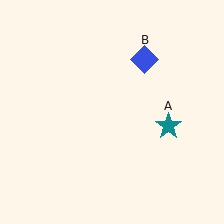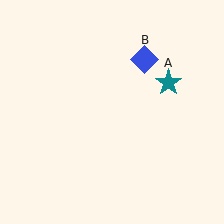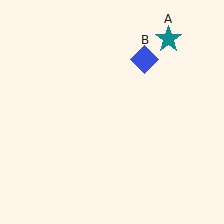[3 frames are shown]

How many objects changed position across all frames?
1 object changed position: teal star (object A).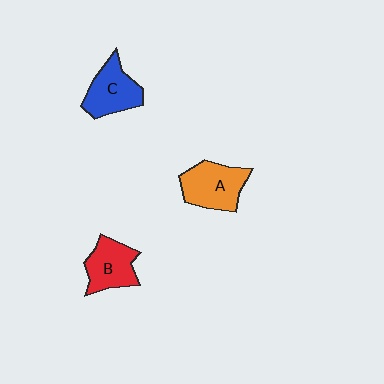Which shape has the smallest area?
Shape B (red).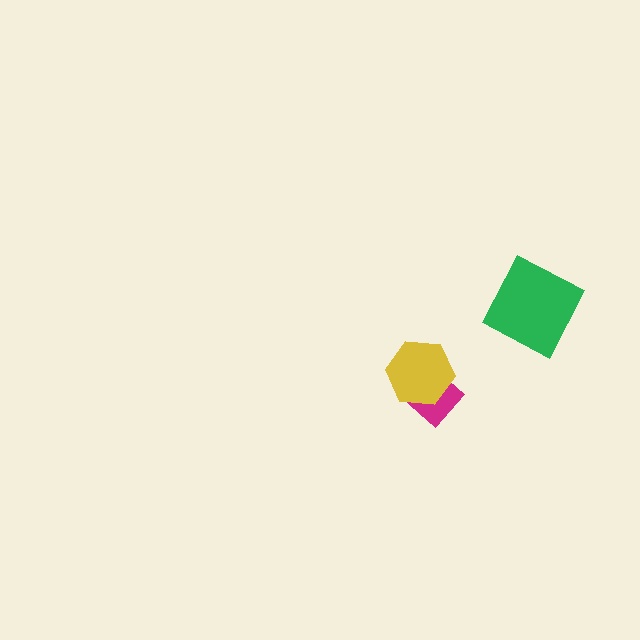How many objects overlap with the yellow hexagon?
1 object overlaps with the yellow hexagon.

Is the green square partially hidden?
No, no other shape covers it.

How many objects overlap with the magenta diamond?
1 object overlaps with the magenta diamond.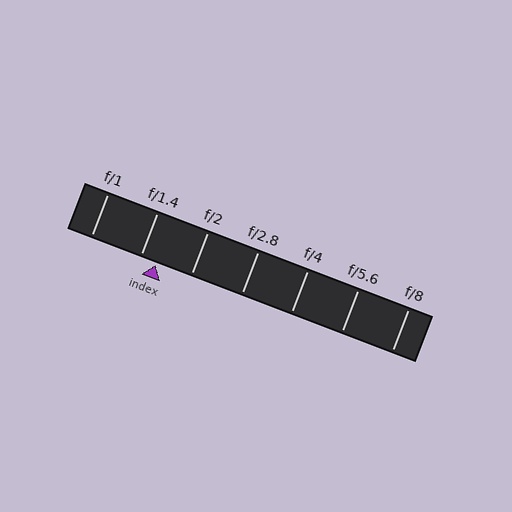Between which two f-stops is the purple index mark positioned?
The index mark is between f/1.4 and f/2.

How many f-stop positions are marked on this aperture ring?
There are 7 f-stop positions marked.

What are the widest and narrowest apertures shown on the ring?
The widest aperture shown is f/1 and the narrowest is f/8.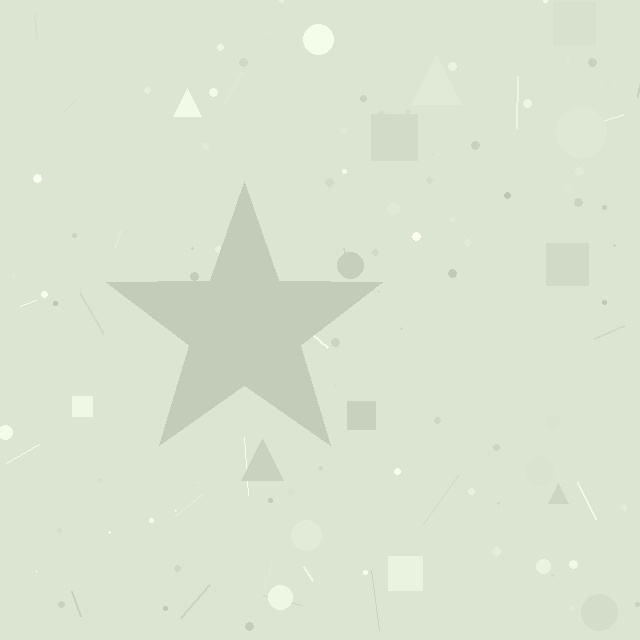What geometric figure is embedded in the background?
A star is embedded in the background.